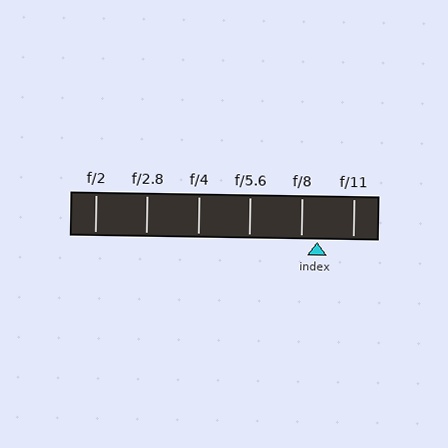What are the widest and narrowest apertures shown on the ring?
The widest aperture shown is f/2 and the narrowest is f/11.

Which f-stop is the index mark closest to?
The index mark is closest to f/8.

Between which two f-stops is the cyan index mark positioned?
The index mark is between f/8 and f/11.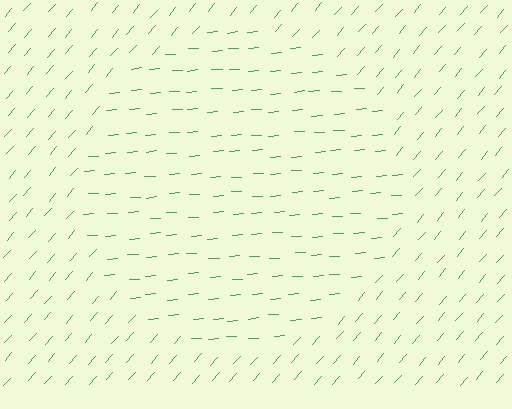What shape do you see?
I see a circle.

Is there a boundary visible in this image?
Yes, there is a texture boundary formed by a change in line orientation.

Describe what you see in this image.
The image is filled with small green line segments. A circle region in the image has lines oriented differently from the surrounding lines, creating a visible texture boundary.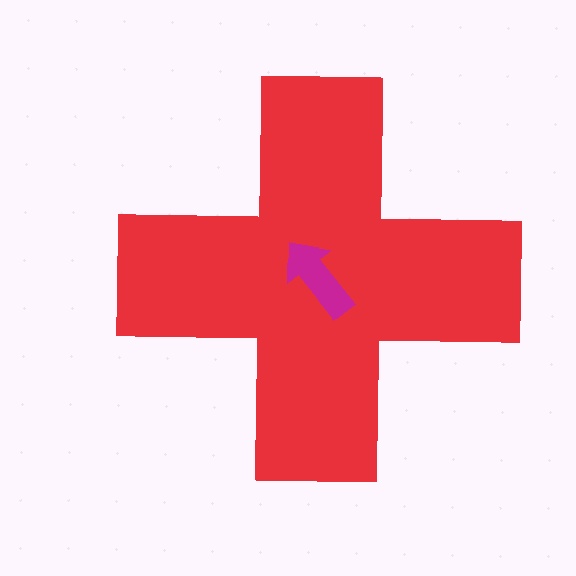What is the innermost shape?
The magenta arrow.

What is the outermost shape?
The red cross.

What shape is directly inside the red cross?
The magenta arrow.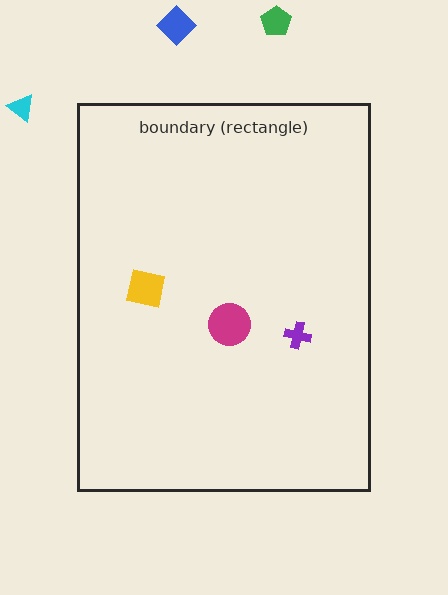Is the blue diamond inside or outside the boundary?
Outside.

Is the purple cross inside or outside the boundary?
Inside.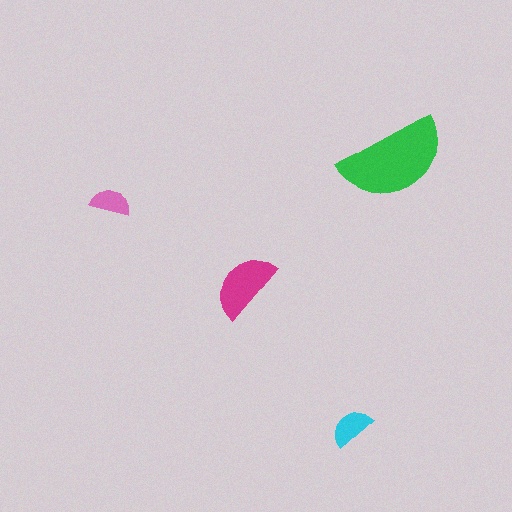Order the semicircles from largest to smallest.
the green one, the magenta one, the cyan one, the pink one.